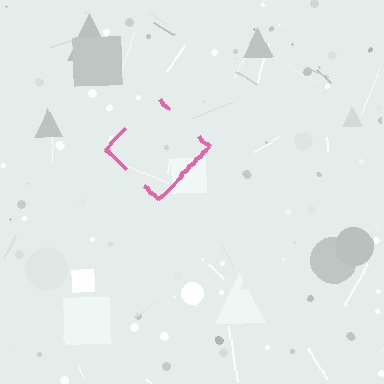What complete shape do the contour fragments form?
The contour fragments form a diamond.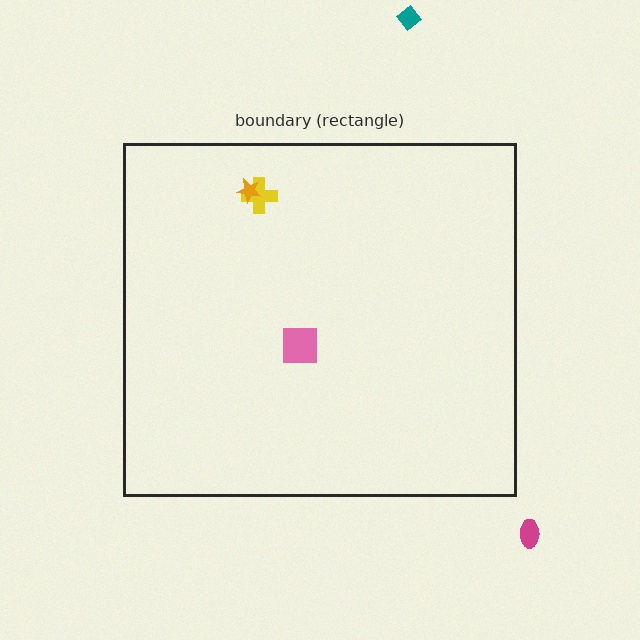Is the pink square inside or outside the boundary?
Inside.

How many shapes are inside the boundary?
3 inside, 2 outside.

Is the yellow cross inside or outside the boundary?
Inside.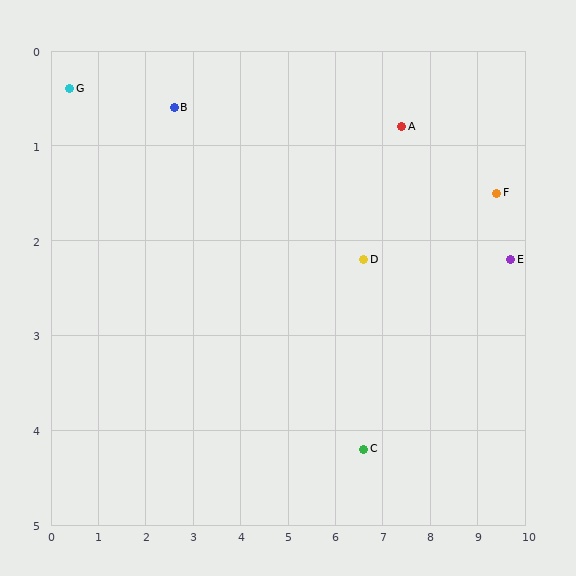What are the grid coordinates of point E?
Point E is at approximately (9.7, 2.2).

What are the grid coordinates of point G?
Point G is at approximately (0.4, 0.4).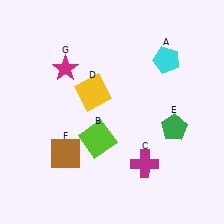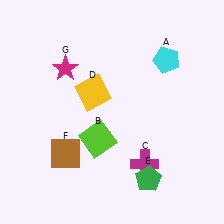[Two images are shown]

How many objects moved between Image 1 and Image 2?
1 object moved between the two images.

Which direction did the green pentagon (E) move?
The green pentagon (E) moved down.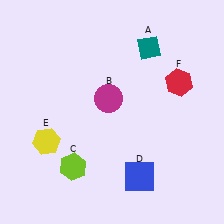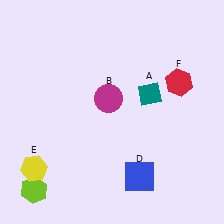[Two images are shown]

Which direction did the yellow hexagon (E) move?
The yellow hexagon (E) moved down.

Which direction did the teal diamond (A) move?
The teal diamond (A) moved down.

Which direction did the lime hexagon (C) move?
The lime hexagon (C) moved left.